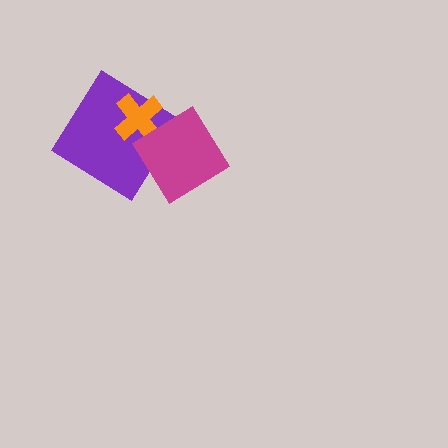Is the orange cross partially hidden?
Yes, it is partially covered by another shape.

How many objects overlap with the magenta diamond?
2 objects overlap with the magenta diamond.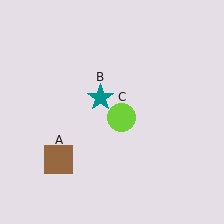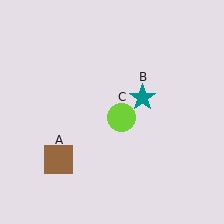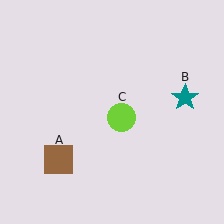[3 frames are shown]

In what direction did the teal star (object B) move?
The teal star (object B) moved right.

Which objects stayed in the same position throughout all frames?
Brown square (object A) and lime circle (object C) remained stationary.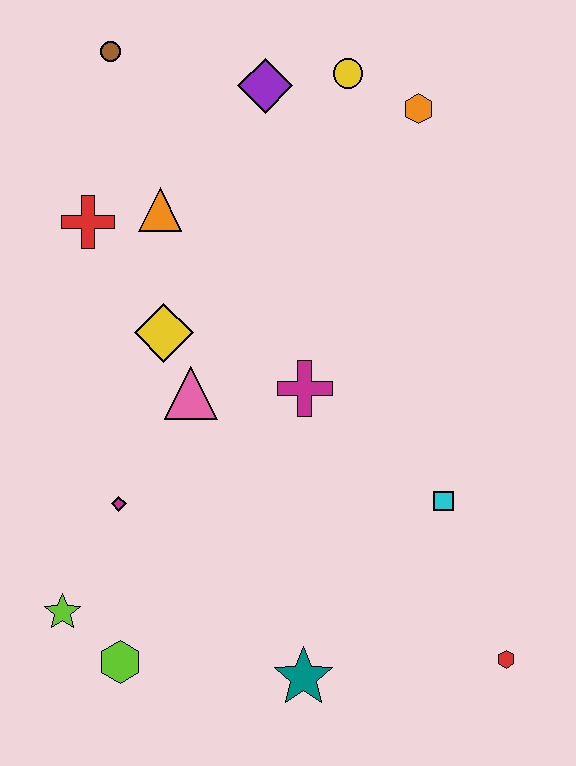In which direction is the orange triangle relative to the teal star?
The orange triangle is above the teal star.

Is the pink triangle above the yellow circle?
No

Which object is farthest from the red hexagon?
The brown circle is farthest from the red hexagon.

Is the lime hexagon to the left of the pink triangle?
Yes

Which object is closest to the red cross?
The orange triangle is closest to the red cross.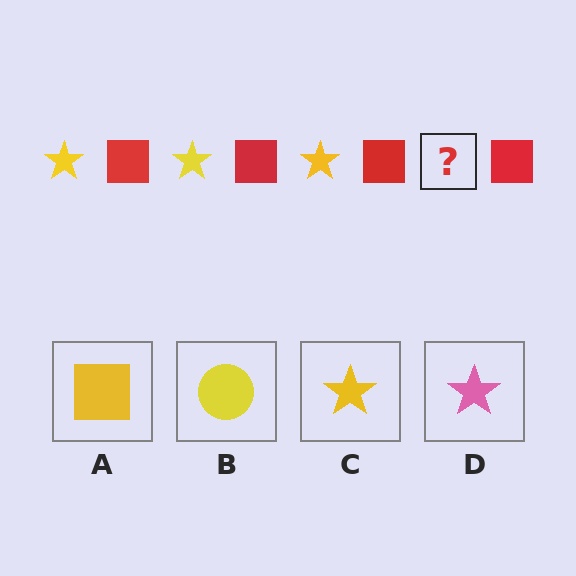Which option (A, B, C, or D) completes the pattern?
C.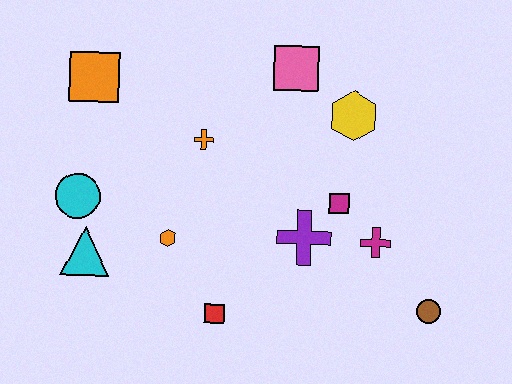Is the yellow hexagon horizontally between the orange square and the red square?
No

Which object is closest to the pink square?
The yellow hexagon is closest to the pink square.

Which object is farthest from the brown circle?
The orange square is farthest from the brown circle.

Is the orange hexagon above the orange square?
No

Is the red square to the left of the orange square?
No